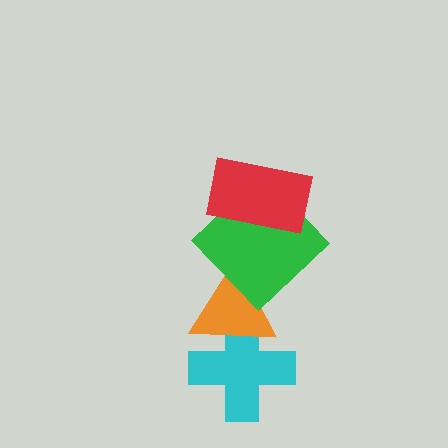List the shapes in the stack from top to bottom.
From top to bottom: the red rectangle, the green diamond, the orange triangle, the cyan cross.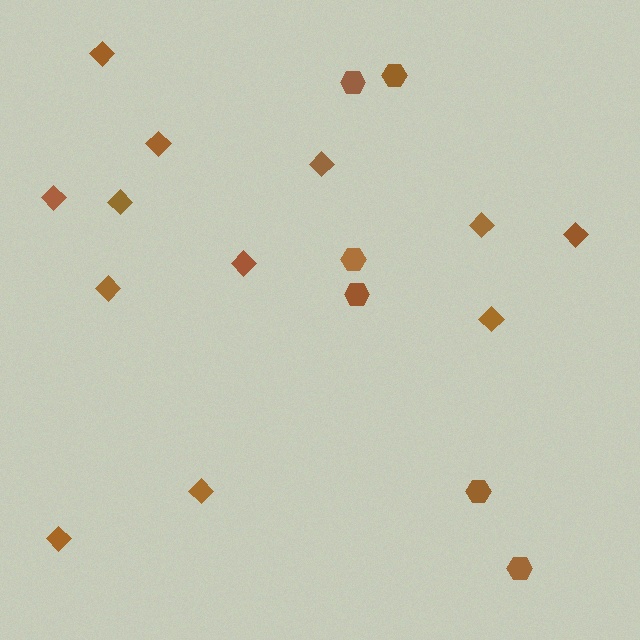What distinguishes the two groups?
There are 2 groups: one group of hexagons (6) and one group of diamonds (12).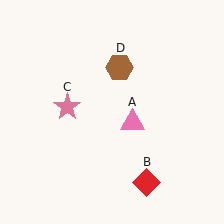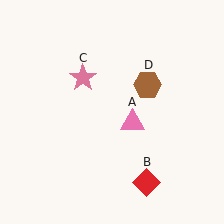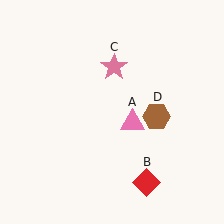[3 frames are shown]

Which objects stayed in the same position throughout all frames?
Pink triangle (object A) and red diamond (object B) remained stationary.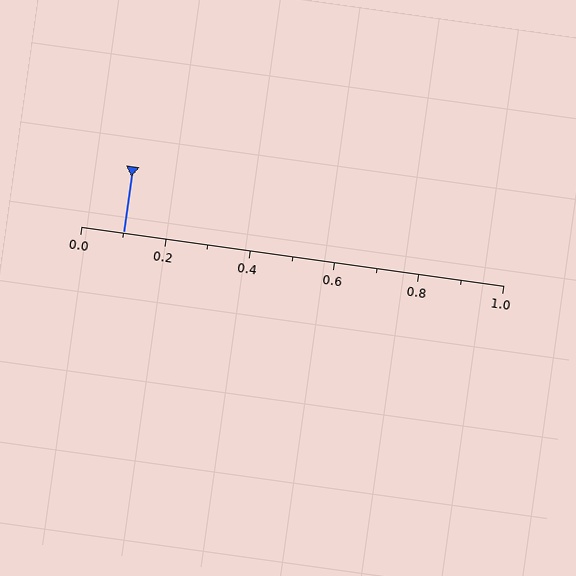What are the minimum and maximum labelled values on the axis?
The axis runs from 0.0 to 1.0.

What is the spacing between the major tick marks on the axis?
The major ticks are spaced 0.2 apart.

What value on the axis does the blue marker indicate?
The marker indicates approximately 0.1.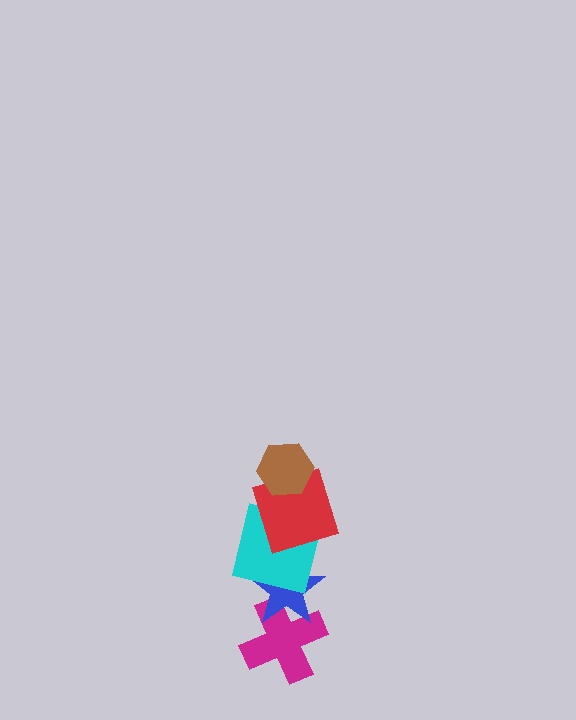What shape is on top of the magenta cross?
The blue star is on top of the magenta cross.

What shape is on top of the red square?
The brown hexagon is on top of the red square.